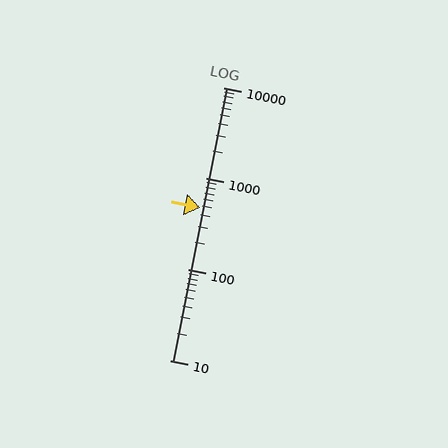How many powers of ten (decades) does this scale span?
The scale spans 3 decades, from 10 to 10000.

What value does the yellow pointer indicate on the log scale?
The pointer indicates approximately 480.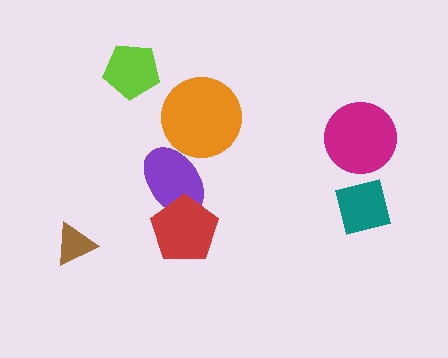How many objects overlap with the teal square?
0 objects overlap with the teal square.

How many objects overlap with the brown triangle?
0 objects overlap with the brown triangle.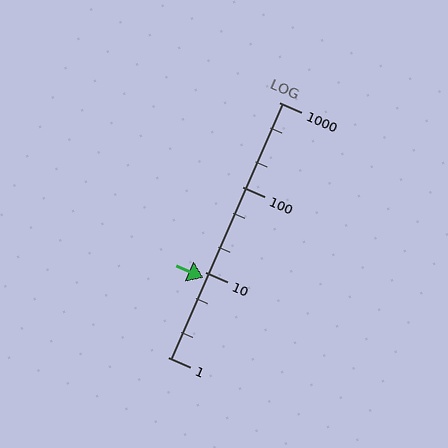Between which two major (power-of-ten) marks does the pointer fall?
The pointer is between 1 and 10.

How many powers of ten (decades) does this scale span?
The scale spans 3 decades, from 1 to 1000.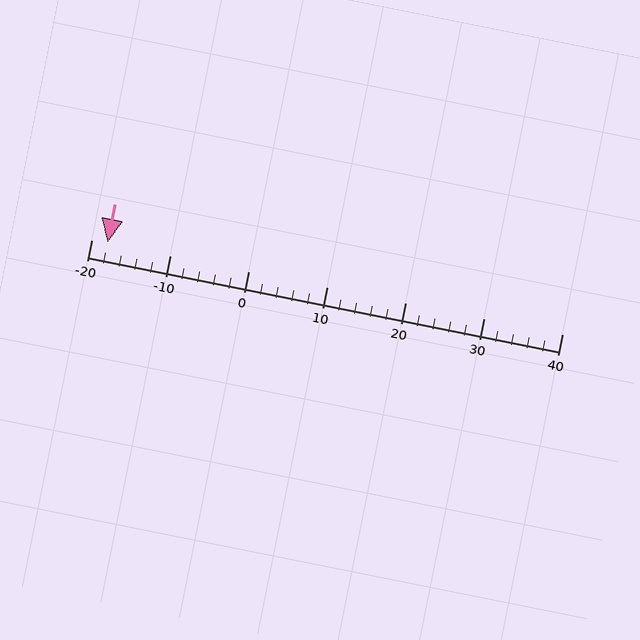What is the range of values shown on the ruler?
The ruler shows values from -20 to 40.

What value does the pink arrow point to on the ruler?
The pink arrow points to approximately -18.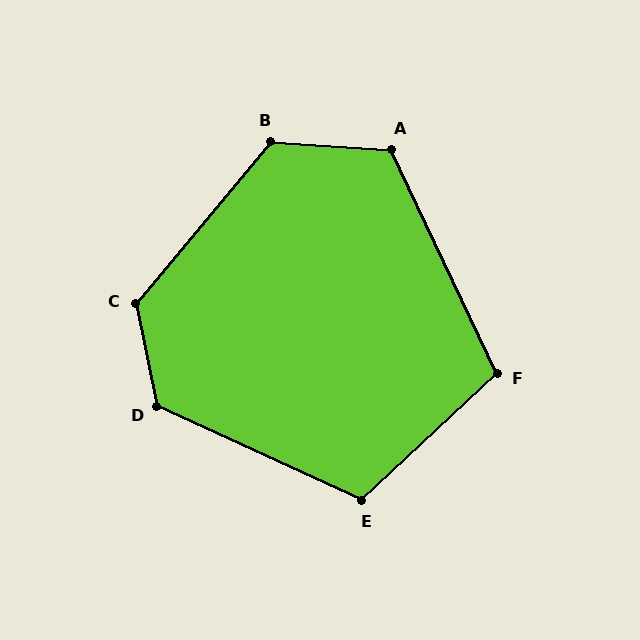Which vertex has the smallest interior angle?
F, at approximately 108 degrees.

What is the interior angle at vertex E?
Approximately 112 degrees (obtuse).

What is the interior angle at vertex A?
Approximately 119 degrees (obtuse).